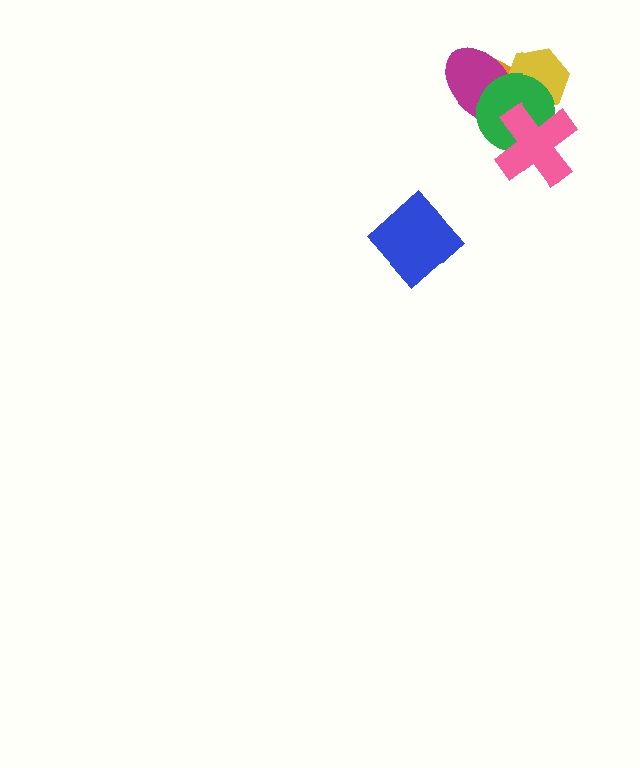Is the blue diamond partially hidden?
No, no other shape covers it.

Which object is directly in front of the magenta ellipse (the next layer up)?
The yellow hexagon is directly in front of the magenta ellipse.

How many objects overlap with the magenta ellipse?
3 objects overlap with the magenta ellipse.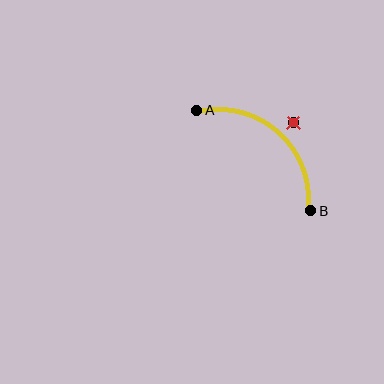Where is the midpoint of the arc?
The arc midpoint is the point on the curve farthest from the straight line joining A and B. It sits above and to the right of that line.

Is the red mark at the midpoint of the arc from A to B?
No — the red mark does not lie on the arc at all. It sits slightly outside the curve.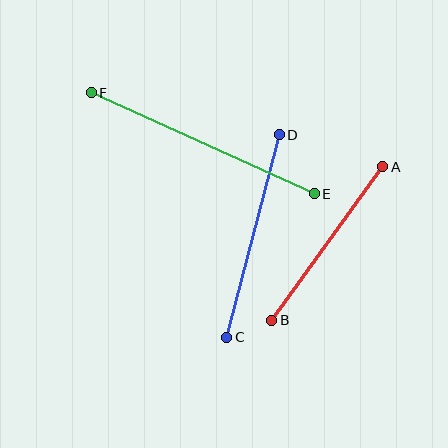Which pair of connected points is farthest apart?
Points E and F are farthest apart.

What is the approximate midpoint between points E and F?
The midpoint is at approximately (203, 143) pixels.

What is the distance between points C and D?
The distance is approximately 209 pixels.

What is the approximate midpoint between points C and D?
The midpoint is at approximately (253, 236) pixels.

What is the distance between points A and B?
The distance is approximately 190 pixels.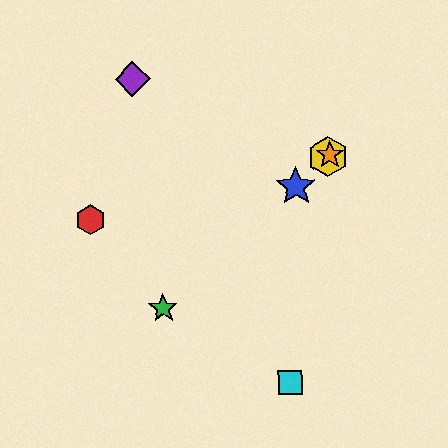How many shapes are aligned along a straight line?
4 shapes (the blue star, the green star, the yellow hexagon, the orange star) are aligned along a straight line.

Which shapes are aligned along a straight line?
The blue star, the green star, the yellow hexagon, the orange star are aligned along a straight line.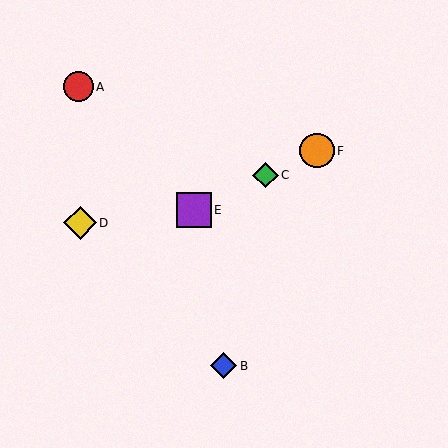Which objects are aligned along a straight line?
Objects C, E, F are aligned along a straight line.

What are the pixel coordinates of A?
Object A is at (78, 87).